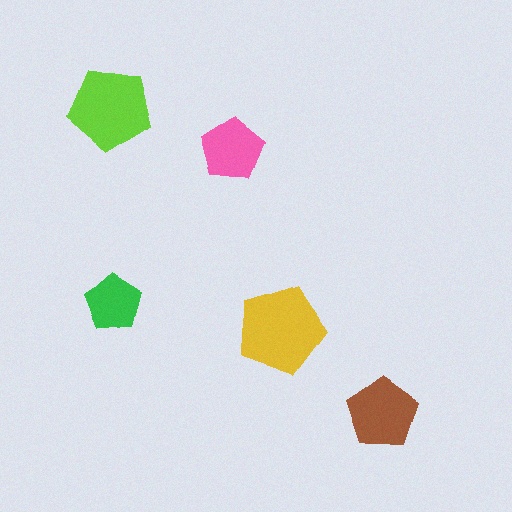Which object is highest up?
The lime pentagon is topmost.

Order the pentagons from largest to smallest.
the yellow one, the lime one, the brown one, the pink one, the green one.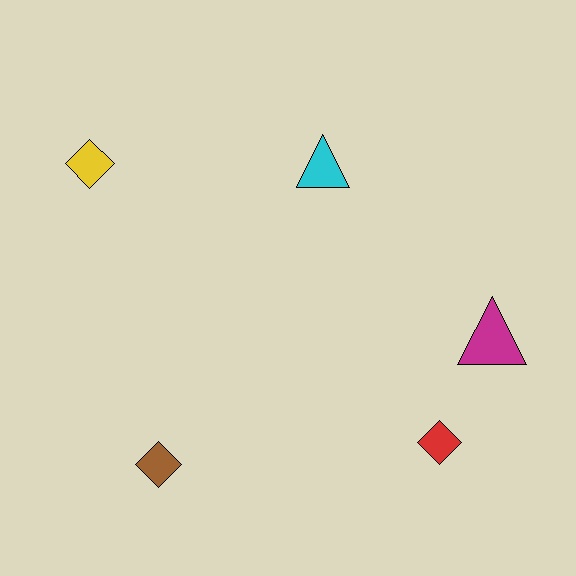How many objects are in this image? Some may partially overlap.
There are 5 objects.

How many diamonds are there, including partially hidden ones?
There are 3 diamonds.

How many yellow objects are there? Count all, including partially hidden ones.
There is 1 yellow object.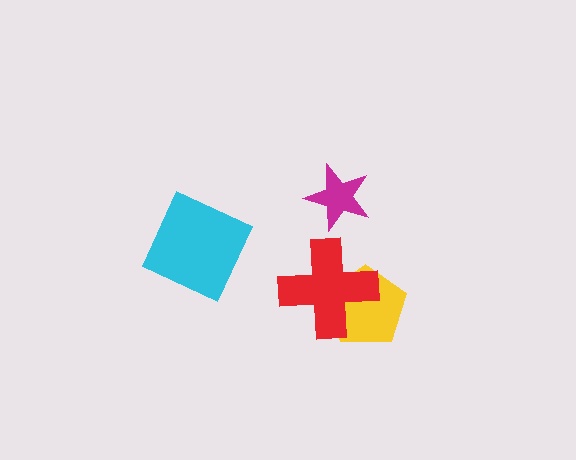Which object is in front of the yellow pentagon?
The red cross is in front of the yellow pentagon.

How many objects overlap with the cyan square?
0 objects overlap with the cyan square.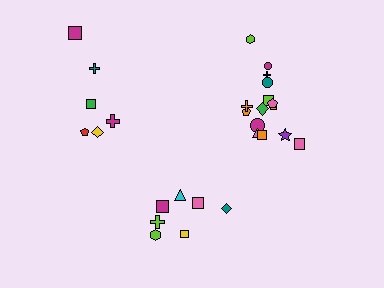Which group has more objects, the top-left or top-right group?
The top-right group.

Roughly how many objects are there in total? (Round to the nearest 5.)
Roughly 30 objects in total.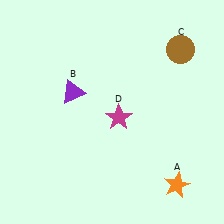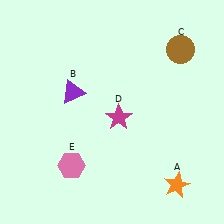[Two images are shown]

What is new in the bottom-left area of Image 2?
A pink hexagon (E) was added in the bottom-left area of Image 2.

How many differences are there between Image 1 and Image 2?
There is 1 difference between the two images.